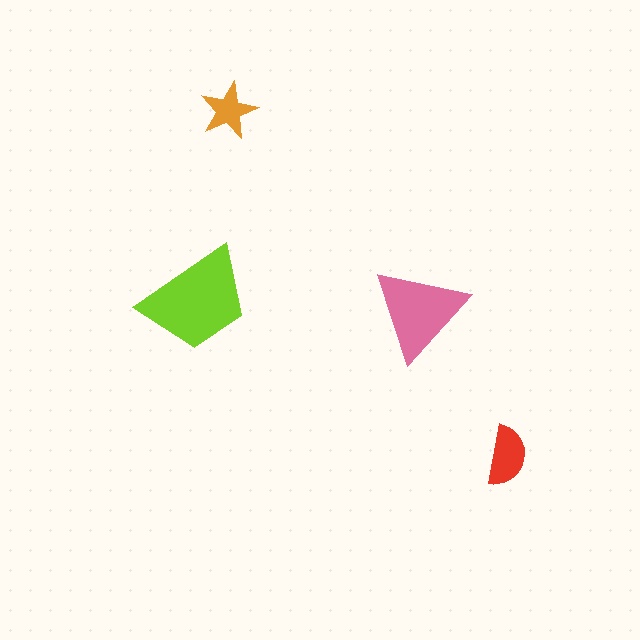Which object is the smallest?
The orange star.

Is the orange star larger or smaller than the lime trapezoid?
Smaller.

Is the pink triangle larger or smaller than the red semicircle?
Larger.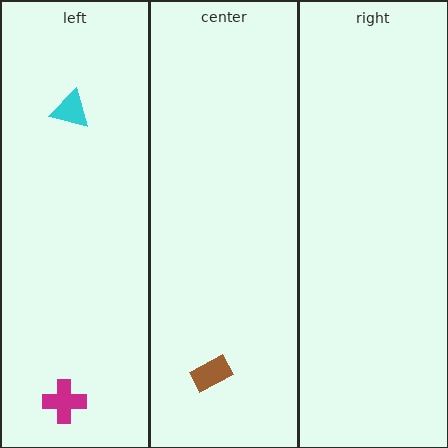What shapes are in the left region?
The magenta cross, the cyan triangle.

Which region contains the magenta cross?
The left region.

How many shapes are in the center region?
1.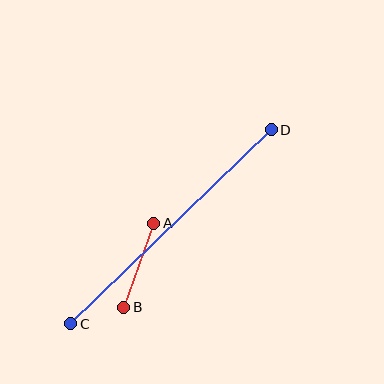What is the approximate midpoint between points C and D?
The midpoint is at approximately (171, 227) pixels.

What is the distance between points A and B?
The distance is approximately 89 pixels.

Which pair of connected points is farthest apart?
Points C and D are farthest apart.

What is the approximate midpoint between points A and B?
The midpoint is at approximately (139, 265) pixels.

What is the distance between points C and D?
The distance is approximately 279 pixels.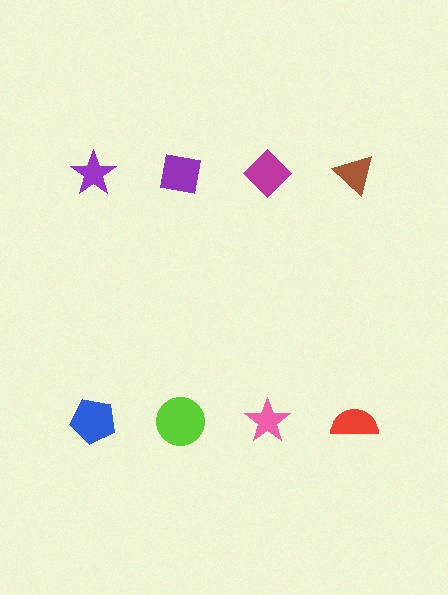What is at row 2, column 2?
A lime circle.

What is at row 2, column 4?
A red semicircle.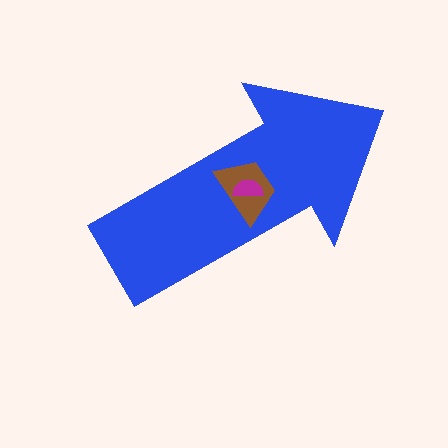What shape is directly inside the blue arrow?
The brown trapezoid.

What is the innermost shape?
The magenta semicircle.